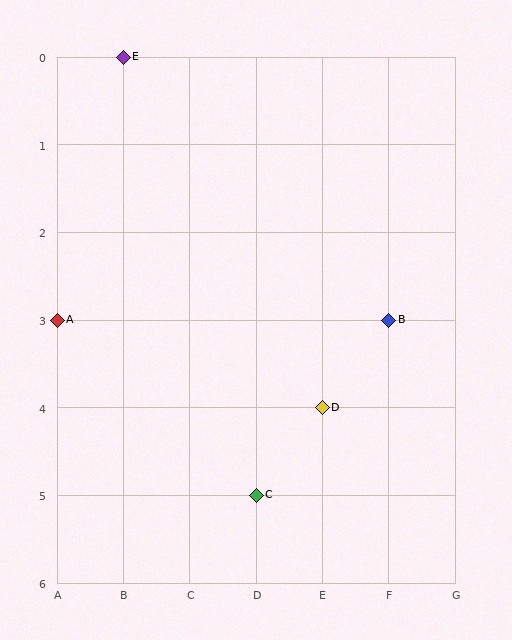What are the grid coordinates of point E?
Point E is at grid coordinates (B, 0).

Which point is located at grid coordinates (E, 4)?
Point D is at (E, 4).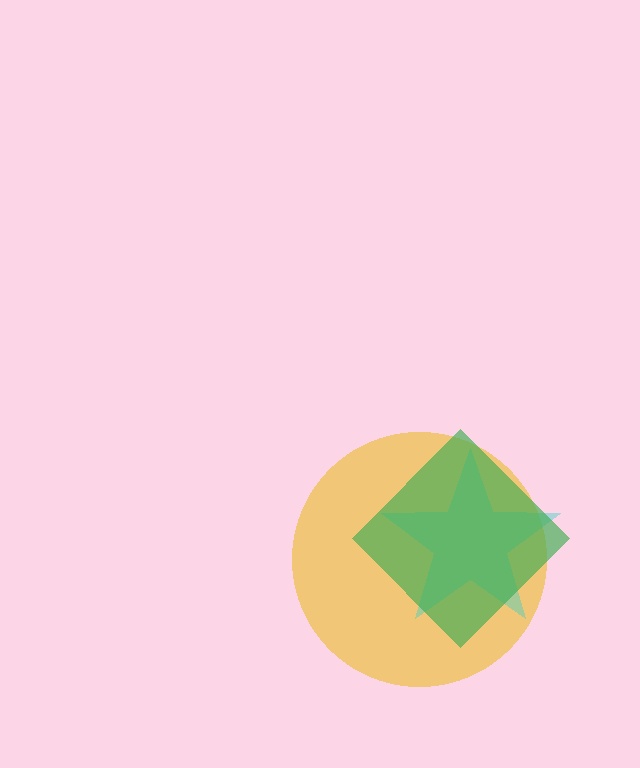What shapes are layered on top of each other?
The layered shapes are: a yellow circle, a cyan star, a green diamond.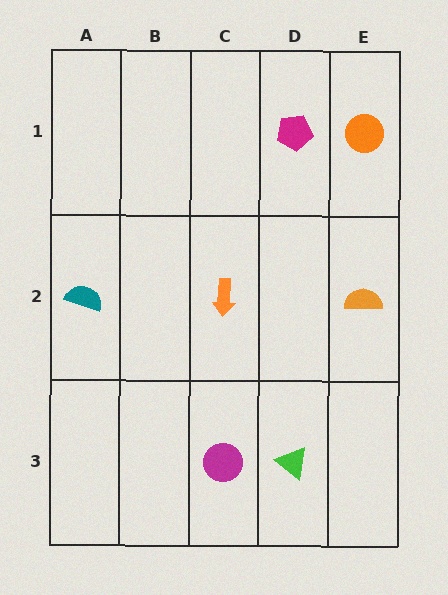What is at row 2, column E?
An orange semicircle.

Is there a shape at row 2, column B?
No, that cell is empty.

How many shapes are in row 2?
3 shapes.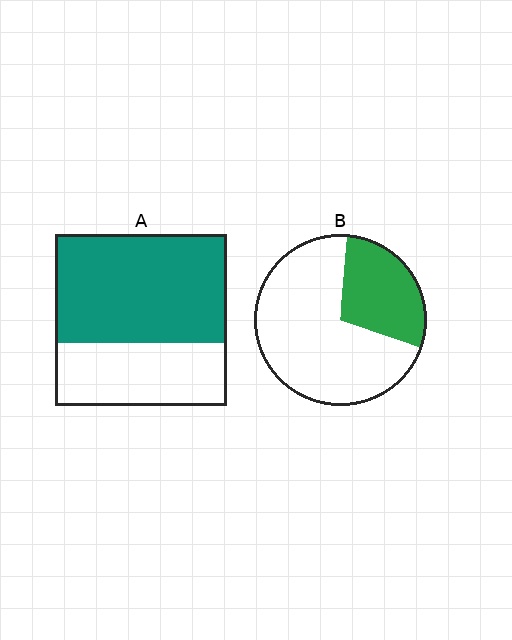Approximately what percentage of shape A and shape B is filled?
A is approximately 65% and B is approximately 30%.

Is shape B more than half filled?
No.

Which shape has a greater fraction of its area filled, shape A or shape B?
Shape A.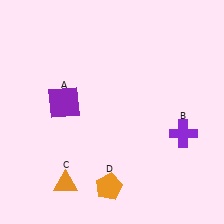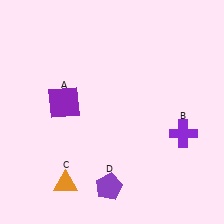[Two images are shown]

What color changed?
The pentagon (D) changed from orange in Image 1 to purple in Image 2.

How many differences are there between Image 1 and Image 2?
There is 1 difference between the two images.